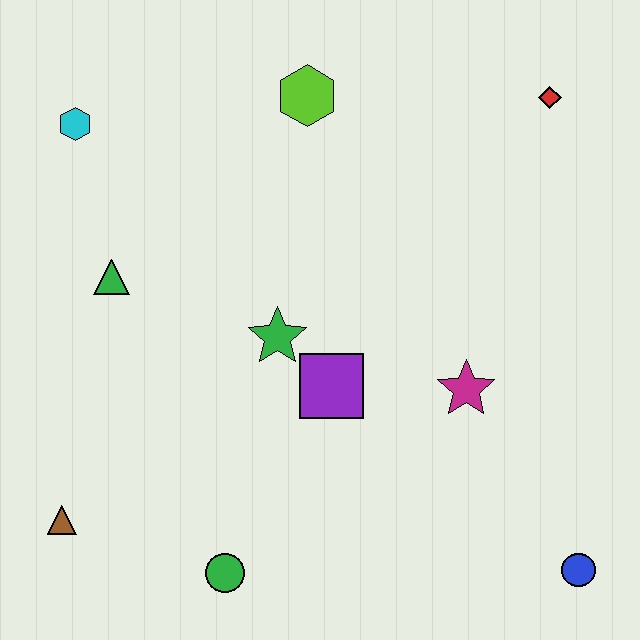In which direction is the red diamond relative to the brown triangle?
The red diamond is to the right of the brown triangle.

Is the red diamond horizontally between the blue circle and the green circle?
Yes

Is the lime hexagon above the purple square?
Yes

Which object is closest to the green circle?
The brown triangle is closest to the green circle.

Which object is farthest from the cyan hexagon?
The blue circle is farthest from the cyan hexagon.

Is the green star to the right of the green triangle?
Yes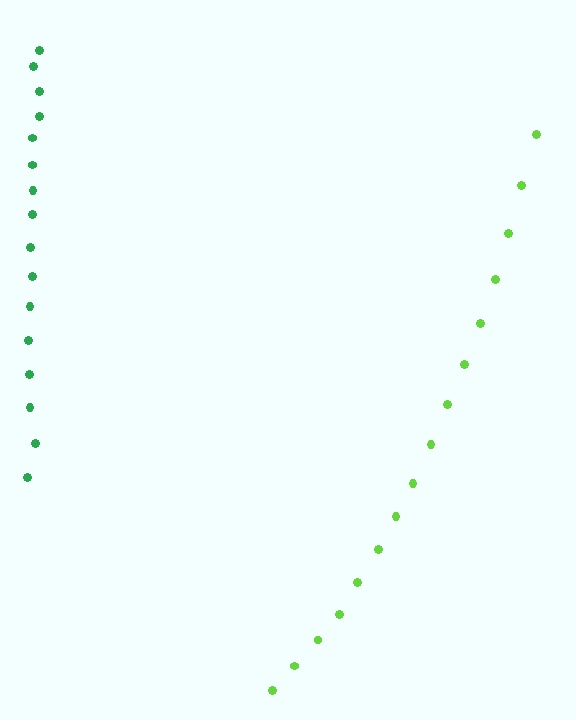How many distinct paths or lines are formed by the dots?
There are 2 distinct paths.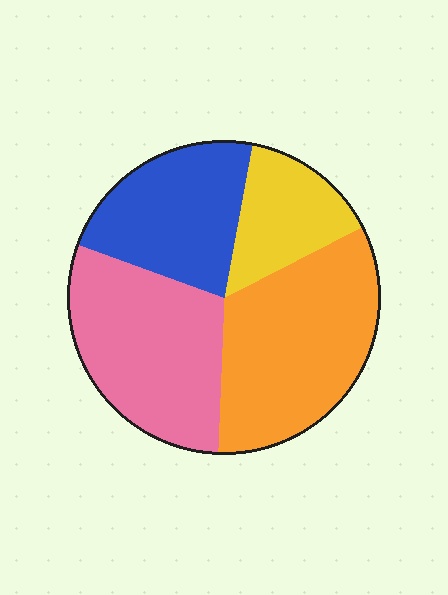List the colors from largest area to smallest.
From largest to smallest: orange, pink, blue, yellow.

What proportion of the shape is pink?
Pink takes up about one third (1/3) of the shape.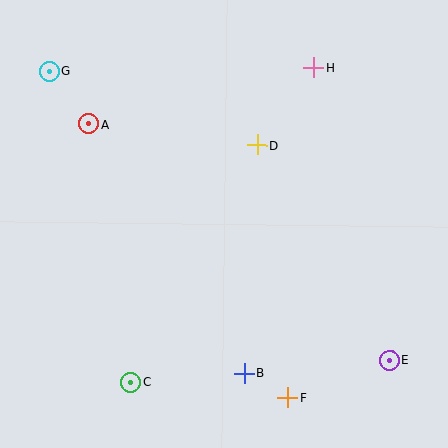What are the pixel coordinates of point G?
Point G is at (49, 71).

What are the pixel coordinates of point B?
Point B is at (245, 374).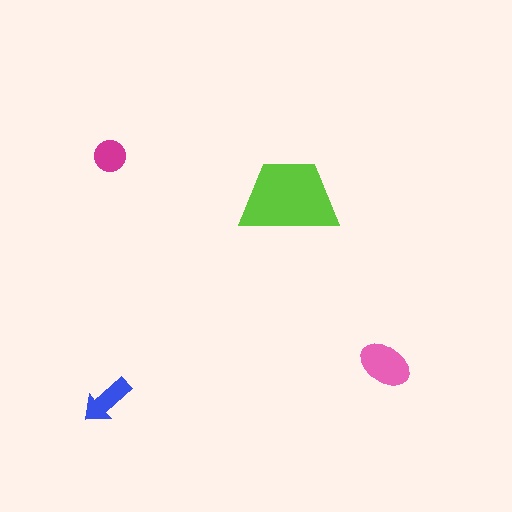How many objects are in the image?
There are 4 objects in the image.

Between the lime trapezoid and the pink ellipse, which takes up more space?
The lime trapezoid.